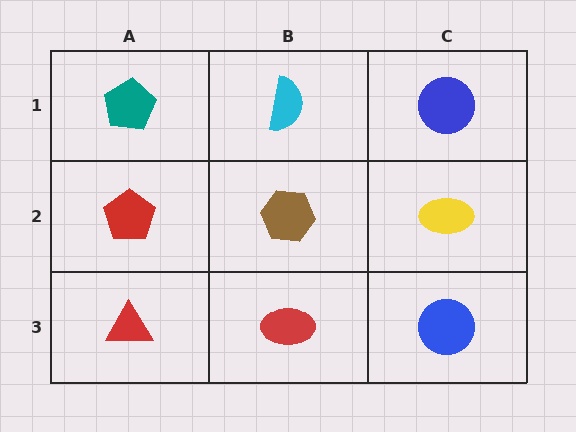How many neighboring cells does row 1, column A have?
2.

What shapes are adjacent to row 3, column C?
A yellow ellipse (row 2, column C), a red ellipse (row 3, column B).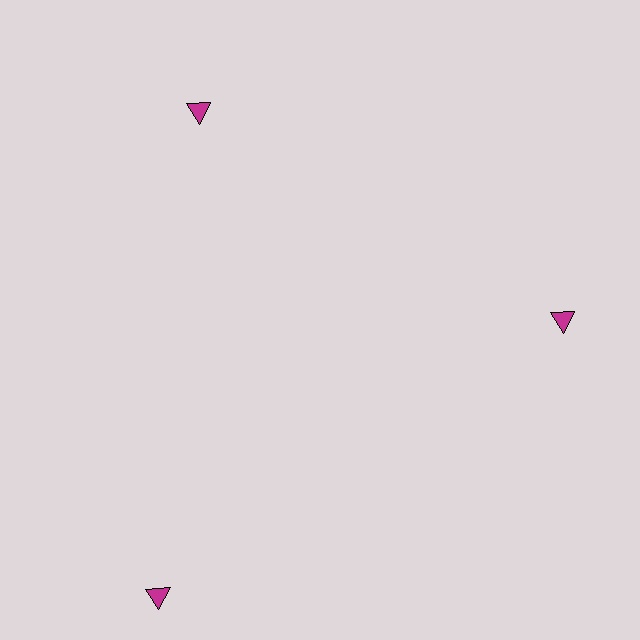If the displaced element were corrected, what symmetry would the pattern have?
It would have 3-fold rotational symmetry — the pattern would map onto itself every 120 degrees.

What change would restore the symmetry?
The symmetry would be restored by moving it inward, back onto the ring so that all 3 triangles sit at equal angles and equal distance from the center.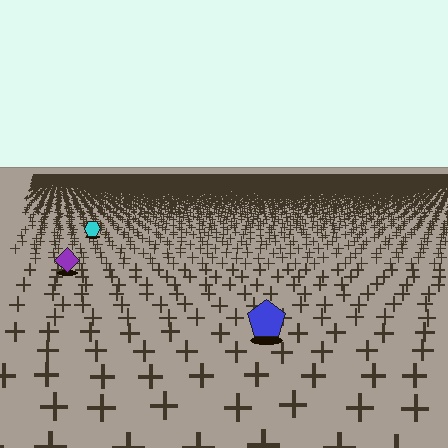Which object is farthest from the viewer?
The cyan hexagon is farthest from the viewer. It appears smaller and the ground texture around it is denser.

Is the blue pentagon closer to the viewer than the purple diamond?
Yes. The blue pentagon is closer — you can tell from the texture gradient: the ground texture is coarser near it.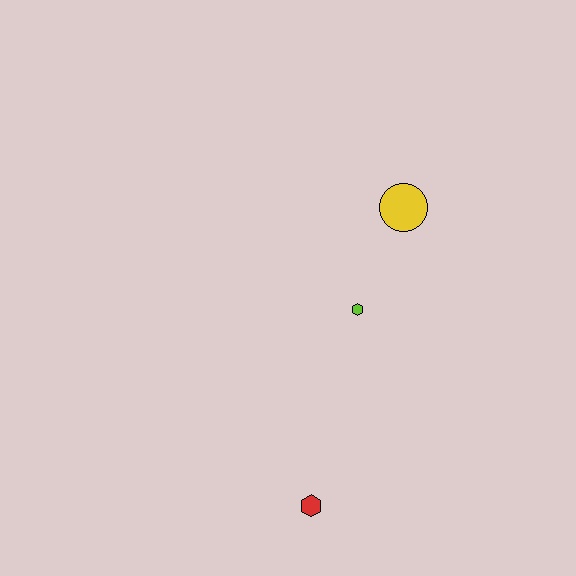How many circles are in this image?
There is 1 circle.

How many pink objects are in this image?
There are no pink objects.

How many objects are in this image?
There are 3 objects.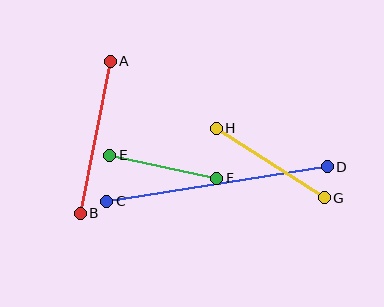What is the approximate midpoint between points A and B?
The midpoint is at approximately (95, 137) pixels.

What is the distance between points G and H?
The distance is approximately 128 pixels.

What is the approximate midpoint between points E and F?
The midpoint is at approximately (163, 167) pixels.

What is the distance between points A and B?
The distance is approximately 155 pixels.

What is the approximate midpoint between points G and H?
The midpoint is at approximately (270, 163) pixels.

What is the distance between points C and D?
The distance is approximately 223 pixels.